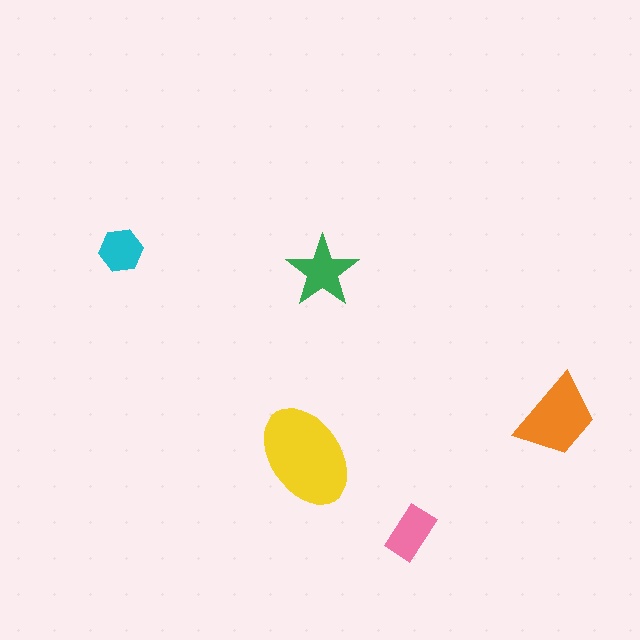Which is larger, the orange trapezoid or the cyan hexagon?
The orange trapezoid.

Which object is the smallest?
The cyan hexagon.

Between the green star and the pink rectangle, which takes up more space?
The green star.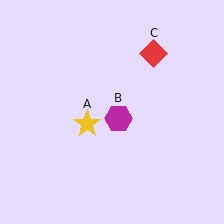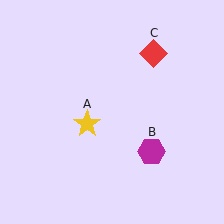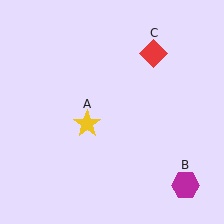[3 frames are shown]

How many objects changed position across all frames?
1 object changed position: magenta hexagon (object B).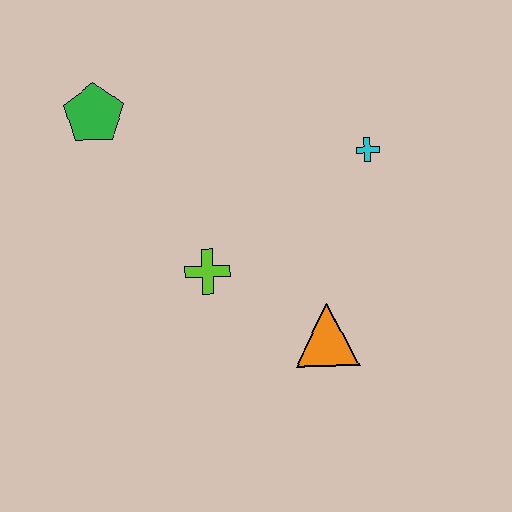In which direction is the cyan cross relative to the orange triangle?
The cyan cross is above the orange triangle.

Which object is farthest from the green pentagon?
The orange triangle is farthest from the green pentagon.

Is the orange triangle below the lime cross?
Yes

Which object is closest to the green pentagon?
The lime cross is closest to the green pentagon.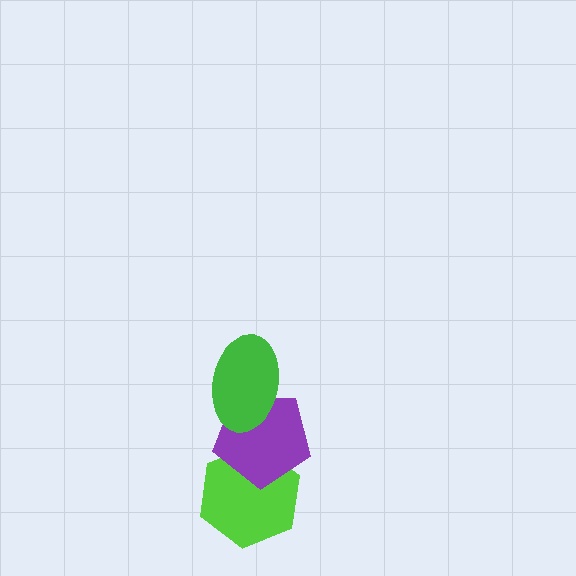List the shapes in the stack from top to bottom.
From top to bottom: the green ellipse, the purple pentagon, the lime hexagon.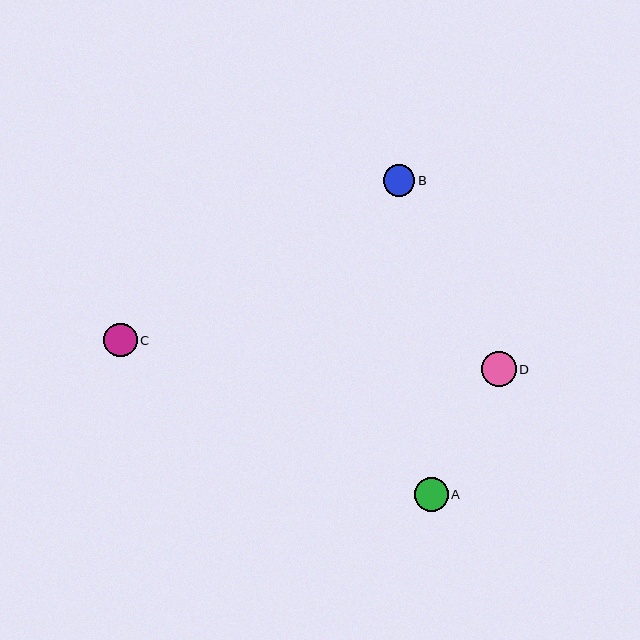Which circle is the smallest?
Circle B is the smallest with a size of approximately 32 pixels.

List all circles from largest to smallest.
From largest to smallest: D, A, C, B.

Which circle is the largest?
Circle D is the largest with a size of approximately 35 pixels.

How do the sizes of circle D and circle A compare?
Circle D and circle A are approximately the same size.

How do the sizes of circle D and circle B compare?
Circle D and circle B are approximately the same size.